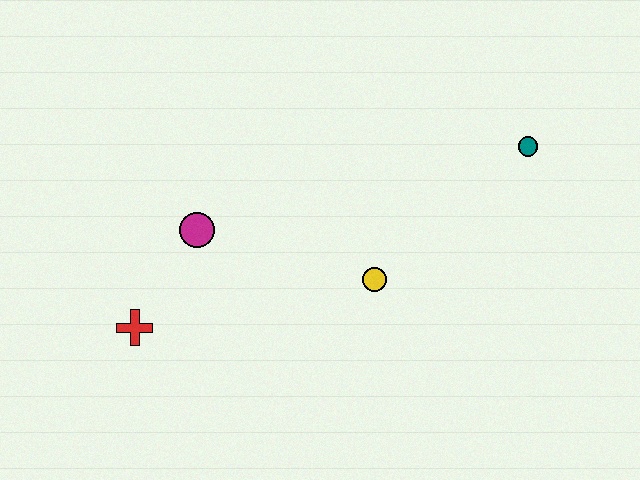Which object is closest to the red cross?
The magenta circle is closest to the red cross.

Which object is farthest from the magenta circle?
The teal circle is farthest from the magenta circle.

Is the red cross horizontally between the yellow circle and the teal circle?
No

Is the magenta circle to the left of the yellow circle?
Yes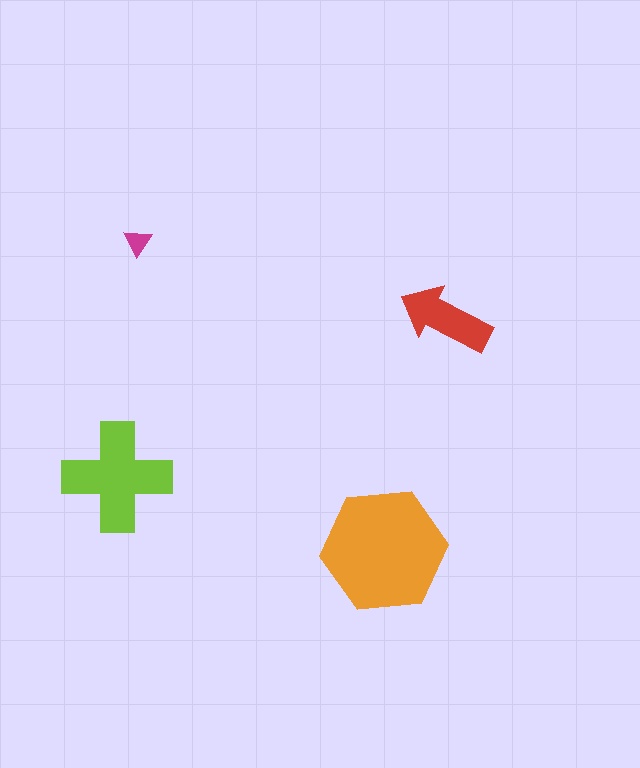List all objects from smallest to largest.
The magenta triangle, the red arrow, the lime cross, the orange hexagon.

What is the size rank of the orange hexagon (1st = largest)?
1st.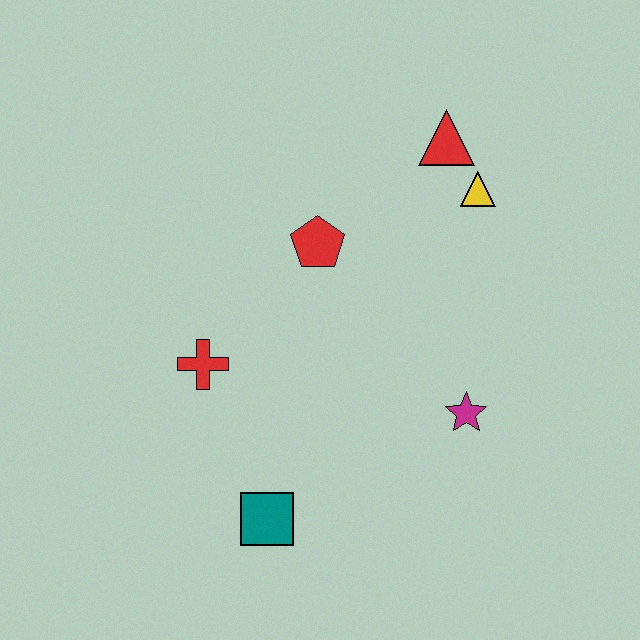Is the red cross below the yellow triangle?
Yes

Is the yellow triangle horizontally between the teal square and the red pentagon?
No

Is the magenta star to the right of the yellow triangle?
No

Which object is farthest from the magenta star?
The red triangle is farthest from the magenta star.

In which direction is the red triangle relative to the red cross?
The red triangle is to the right of the red cross.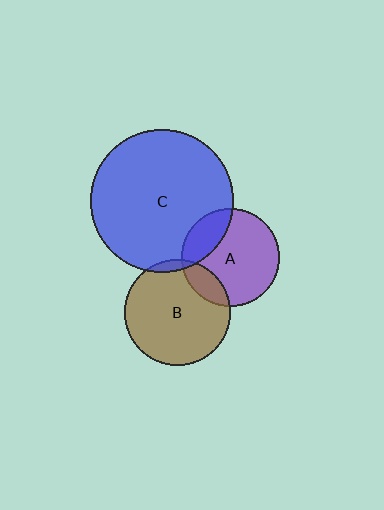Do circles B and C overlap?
Yes.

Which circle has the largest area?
Circle C (blue).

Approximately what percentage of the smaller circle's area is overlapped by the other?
Approximately 5%.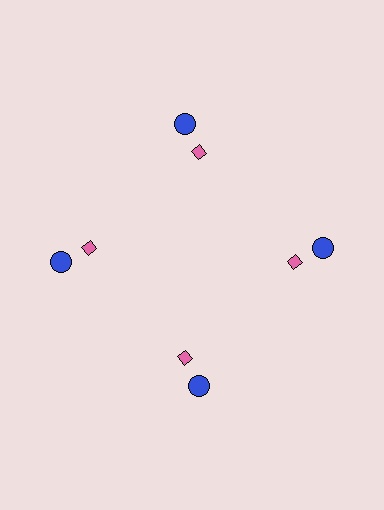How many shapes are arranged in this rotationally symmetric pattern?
There are 8 shapes, arranged in 4 groups of 2.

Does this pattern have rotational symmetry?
Yes, this pattern has 4-fold rotational symmetry. It looks the same after rotating 90 degrees around the center.